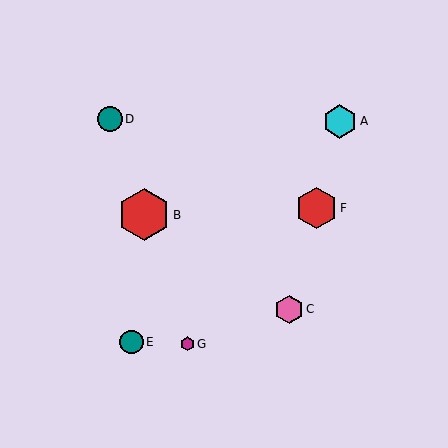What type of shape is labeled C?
Shape C is a pink hexagon.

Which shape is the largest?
The red hexagon (labeled B) is the largest.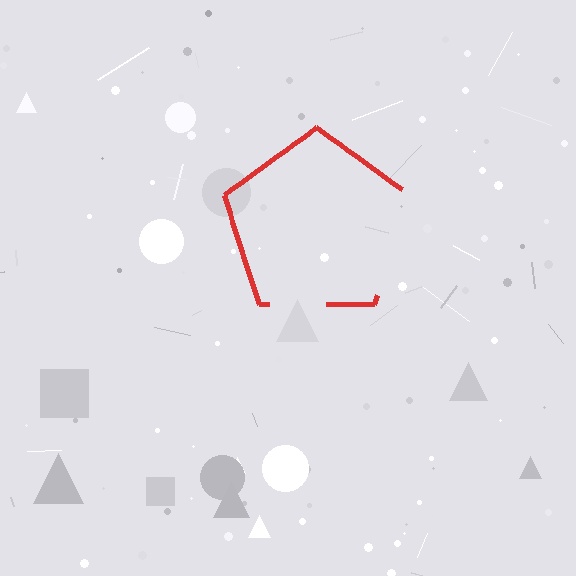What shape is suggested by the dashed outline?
The dashed outline suggests a pentagon.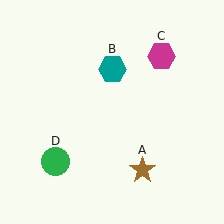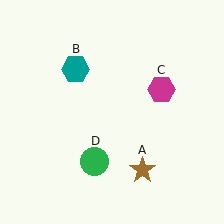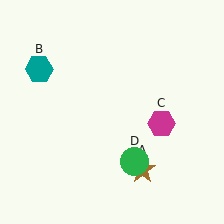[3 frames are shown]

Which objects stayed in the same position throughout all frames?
Brown star (object A) remained stationary.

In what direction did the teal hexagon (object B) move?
The teal hexagon (object B) moved left.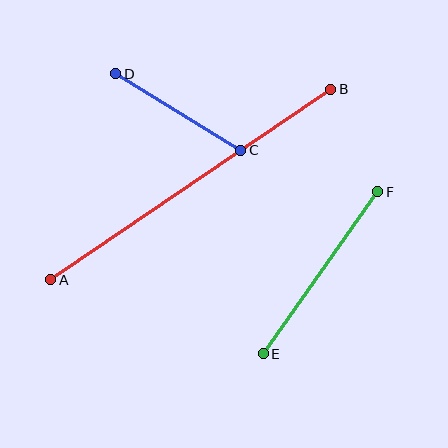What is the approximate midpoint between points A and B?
The midpoint is at approximately (191, 185) pixels.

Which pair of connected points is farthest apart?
Points A and B are farthest apart.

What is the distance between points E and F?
The distance is approximately 198 pixels.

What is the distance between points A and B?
The distance is approximately 339 pixels.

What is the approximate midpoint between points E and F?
The midpoint is at approximately (320, 273) pixels.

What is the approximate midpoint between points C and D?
The midpoint is at approximately (178, 112) pixels.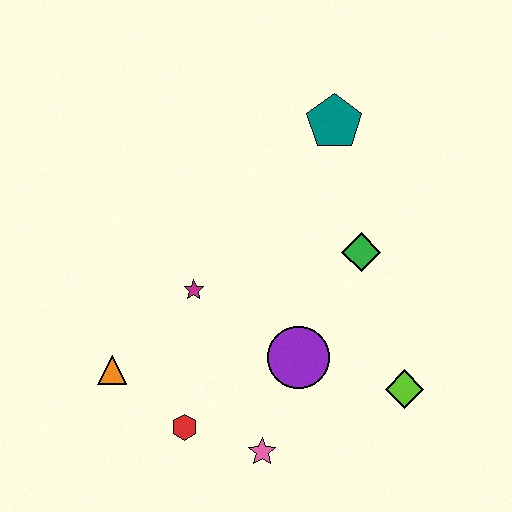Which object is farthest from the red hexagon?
The teal pentagon is farthest from the red hexagon.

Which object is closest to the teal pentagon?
The green diamond is closest to the teal pentagon.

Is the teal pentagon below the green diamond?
No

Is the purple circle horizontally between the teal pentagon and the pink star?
Yes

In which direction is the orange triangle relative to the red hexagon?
The orange triangle is to the left of the red hexagon.